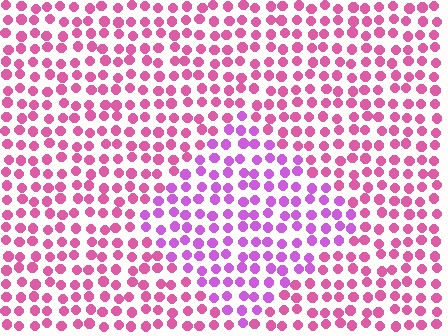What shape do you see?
I see a diamond.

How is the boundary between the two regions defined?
The boundary is defined purely by a slight shift in hue (about 33 degrees). Spacing, size, and orientation are identical on both sides.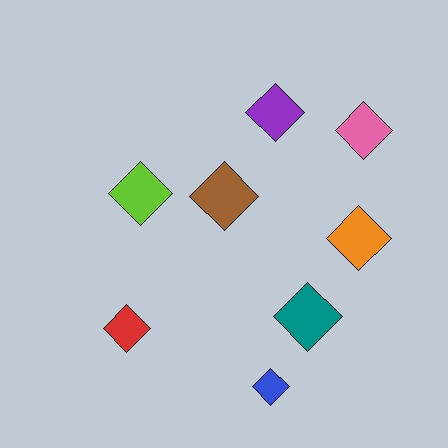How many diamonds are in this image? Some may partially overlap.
There are 8 diamonds.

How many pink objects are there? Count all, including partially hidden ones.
There is 1 pink object.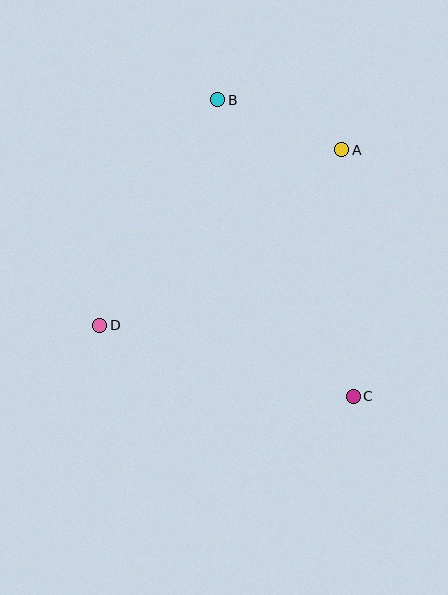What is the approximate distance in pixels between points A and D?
The distance between A and D is approximately 299 pixels.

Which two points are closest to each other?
Points A and B are closest to each other.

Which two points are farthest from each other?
Points B and C are farthest from each other.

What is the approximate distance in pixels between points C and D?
The distance between C and D is approximately 263 pixels.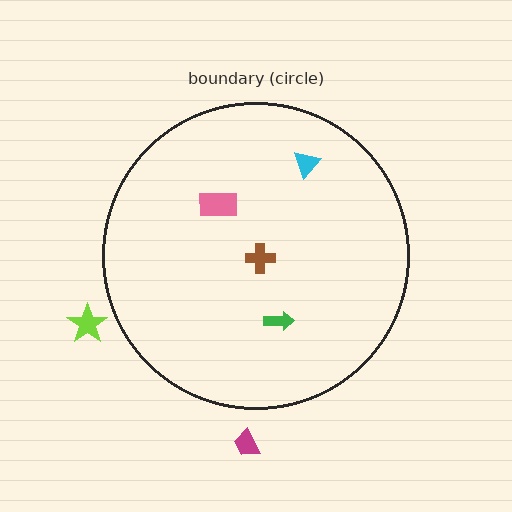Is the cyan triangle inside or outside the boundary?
Inside.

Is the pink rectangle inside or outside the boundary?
Inside.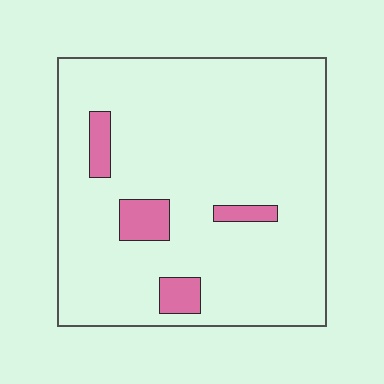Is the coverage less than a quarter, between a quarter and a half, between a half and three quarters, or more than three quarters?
Less than a quarter.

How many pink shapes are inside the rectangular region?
4.